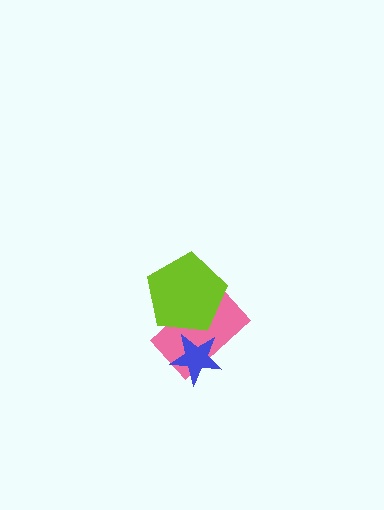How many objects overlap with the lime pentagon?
1 object overlaps with the lime pentagon.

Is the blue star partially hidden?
No, no other shape covers it.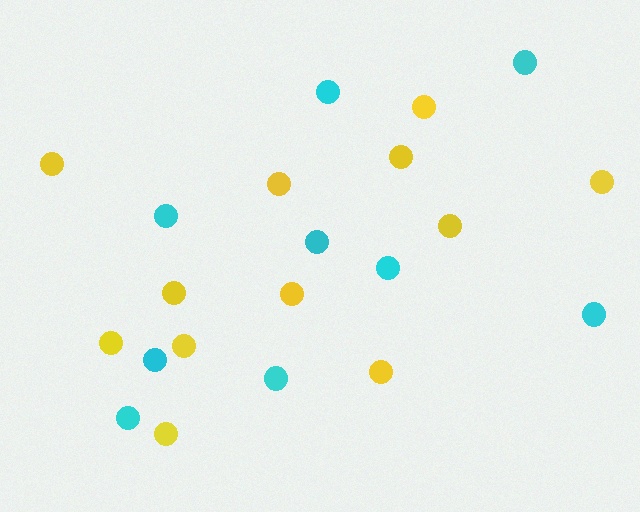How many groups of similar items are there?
There are 2 groups: one group of yellow circles (12) and one group of cyan circles (9).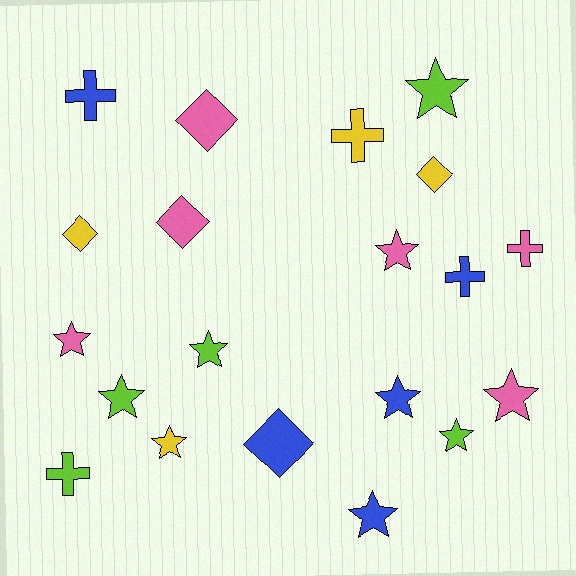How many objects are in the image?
There are 20 objects.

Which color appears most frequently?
Pink, with 6 objects.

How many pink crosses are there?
There is 1 pink cross.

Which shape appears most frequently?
Star, with 10 objects.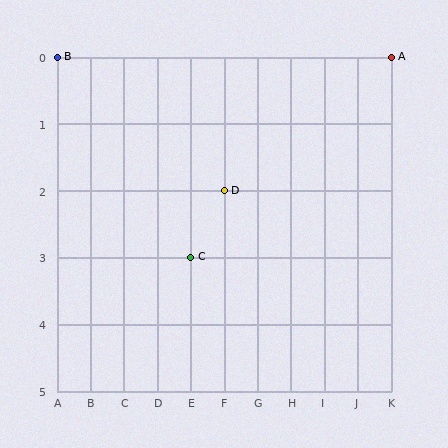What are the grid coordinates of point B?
Point B is at grid coordinates (A, 0).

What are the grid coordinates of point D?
Point D is at grid coordinates (F, 2).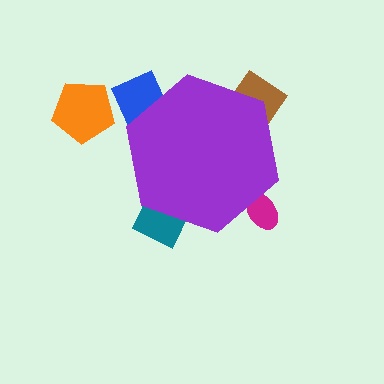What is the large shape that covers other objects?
A purple hexagon.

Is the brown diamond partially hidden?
Yes, the brown diamond is partially hidden behind the purple hexagon.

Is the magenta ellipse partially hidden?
Yes, the magenta ellipse is partially hidden behind the purple hexagon.